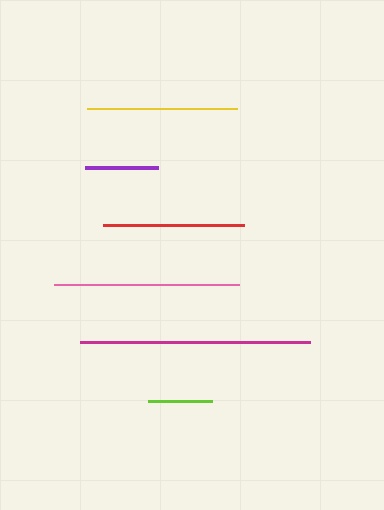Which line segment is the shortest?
The lime line is the shortest at approximately 63 pixels.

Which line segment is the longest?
The magenta line is the longest at approximately 231 pixels.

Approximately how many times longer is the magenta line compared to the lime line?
The magenta line is approximately 3.6 times the length of the lime line.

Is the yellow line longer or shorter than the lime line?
The yellow line is longer than the lime line.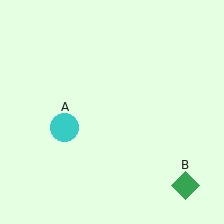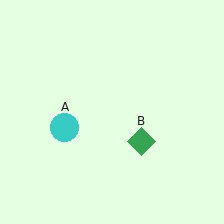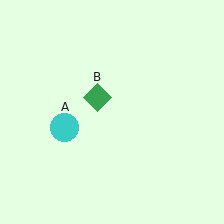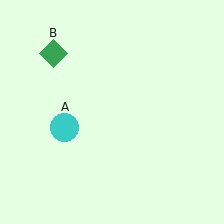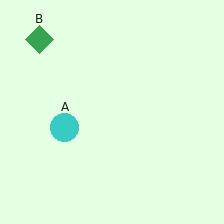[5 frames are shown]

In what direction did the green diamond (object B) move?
The green diamond (object B) moved up and to the left.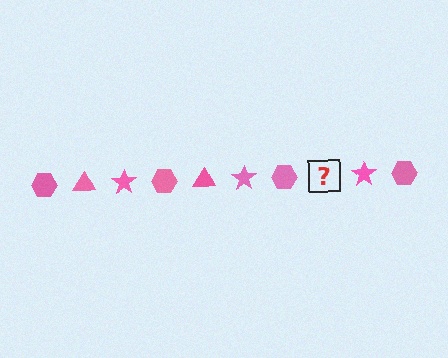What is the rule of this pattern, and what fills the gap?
The rule is that the pattern cycles through hexagon, triangle, star shapes in pink. The gap should be filled with a pink triangle.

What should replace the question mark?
The question mark should be replaced with a pink triangle.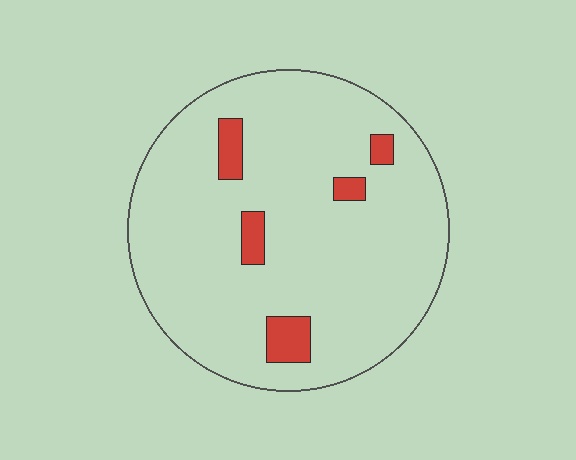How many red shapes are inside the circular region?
5.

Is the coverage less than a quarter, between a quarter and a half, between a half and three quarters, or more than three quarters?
Less than a quarter.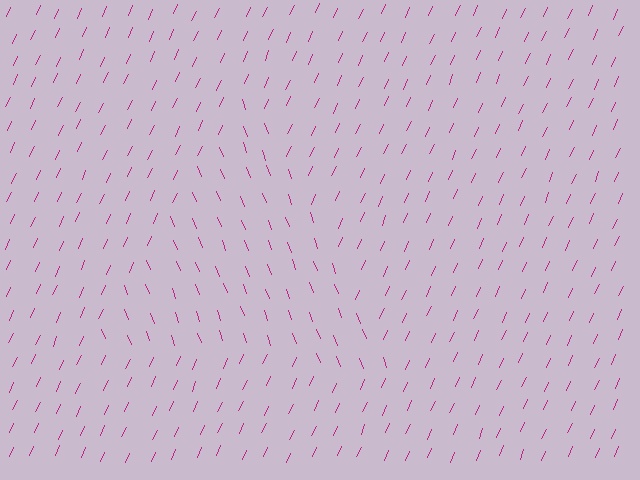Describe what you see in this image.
The image is filled with small magenta line segments. A triangle region in the image has lines oriented differently from the surrounding lines, creating a visible texture boundary.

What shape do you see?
I see a triangle.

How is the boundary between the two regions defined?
The boundary is defined purely by a change in line orientation (approximately 45 degrees difference). All lines are the same color and thickness.